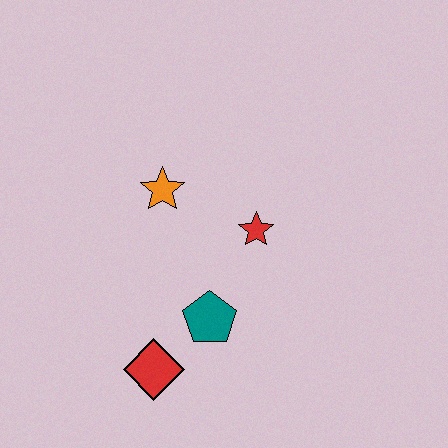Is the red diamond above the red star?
No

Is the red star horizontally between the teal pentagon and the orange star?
No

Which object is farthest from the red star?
The red diamond is farthest from the red star.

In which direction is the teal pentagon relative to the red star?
The teal pentagon is below the red star.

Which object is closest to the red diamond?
The teal pentagon is closest to the red diamond.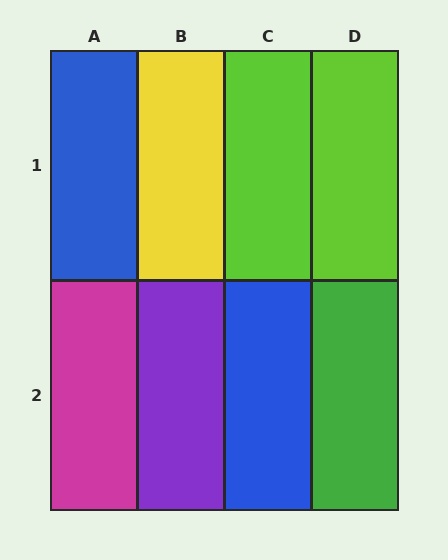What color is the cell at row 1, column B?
Yellow.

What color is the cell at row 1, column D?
Lime.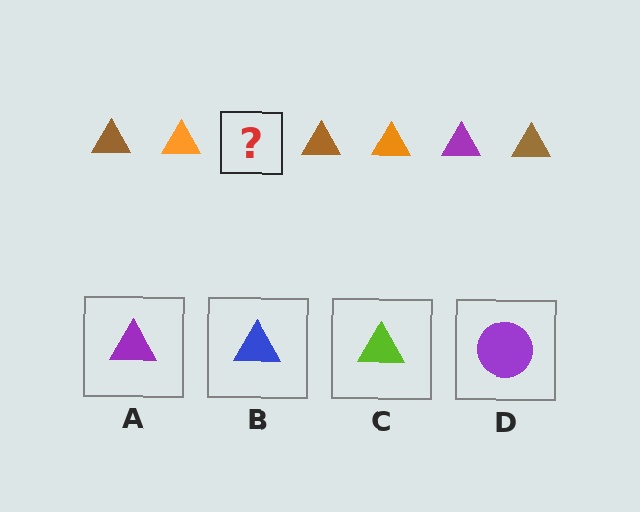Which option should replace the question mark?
Option A.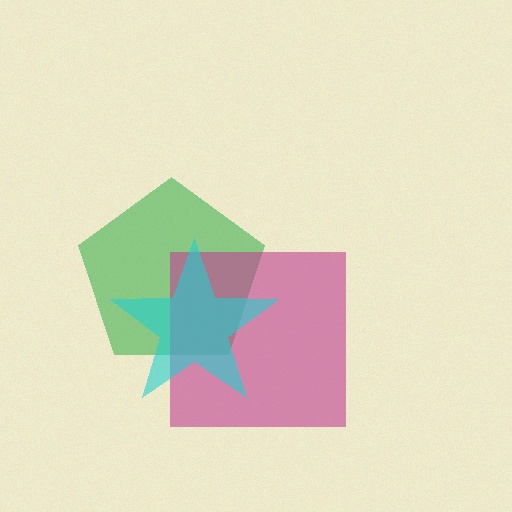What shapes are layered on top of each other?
The layered shapes are: a green pentagon, a magenta square, a cyan star.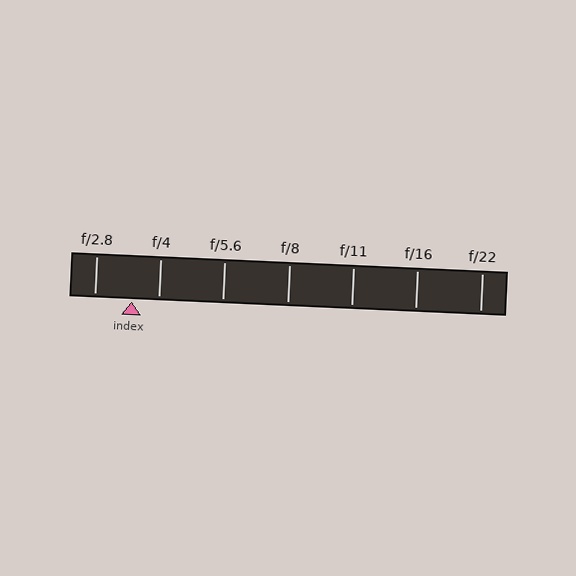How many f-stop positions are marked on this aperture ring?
There are 7 f-stop positions marked.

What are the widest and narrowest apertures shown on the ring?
The widest aperture shown is f/2.8 and the narrowest is f/22.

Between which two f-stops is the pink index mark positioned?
The index mark is between f/2.8 and f/4.